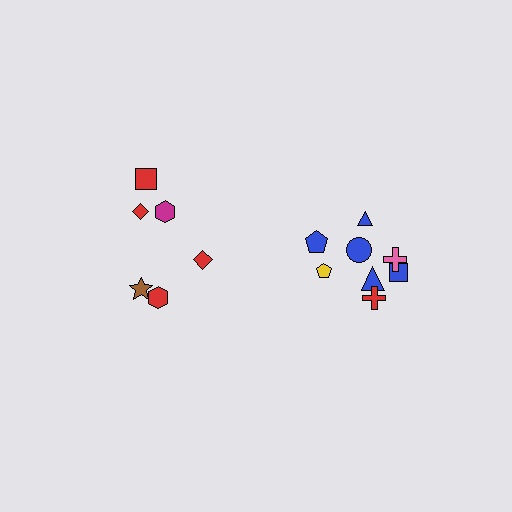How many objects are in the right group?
There are 8 objects.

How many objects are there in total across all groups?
There are 14 objects.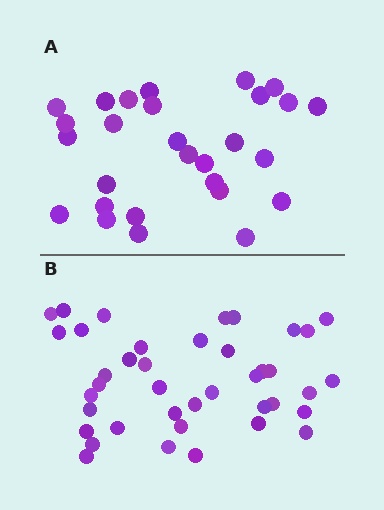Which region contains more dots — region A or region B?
Region B (the bottom region) has more dots.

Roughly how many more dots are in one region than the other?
Region B has roughly 12 or so more dots than region A.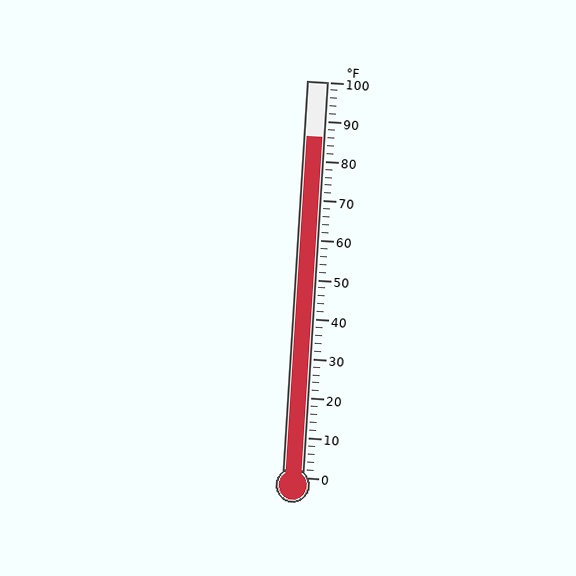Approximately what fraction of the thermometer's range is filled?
The thermometer is filled to approximately 85% of its range.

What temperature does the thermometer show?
The thermometer shows approximately 86°F.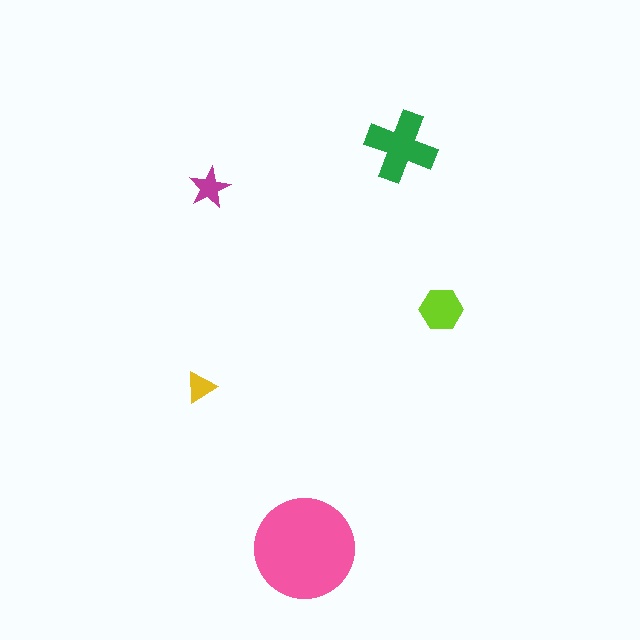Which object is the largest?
The pink circle.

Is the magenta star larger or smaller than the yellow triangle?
Larger.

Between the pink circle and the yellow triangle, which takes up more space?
The pink circle.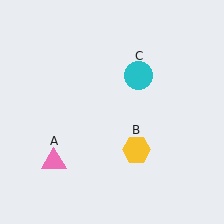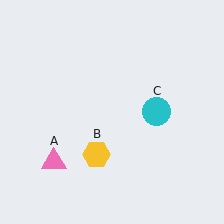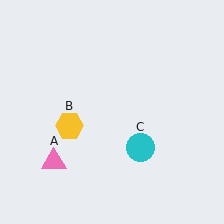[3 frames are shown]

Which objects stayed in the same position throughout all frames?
Pink triangle (object A) remained stationary.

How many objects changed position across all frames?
2 objects changed position: yellow hexagon (object B), cyan circle (object C).